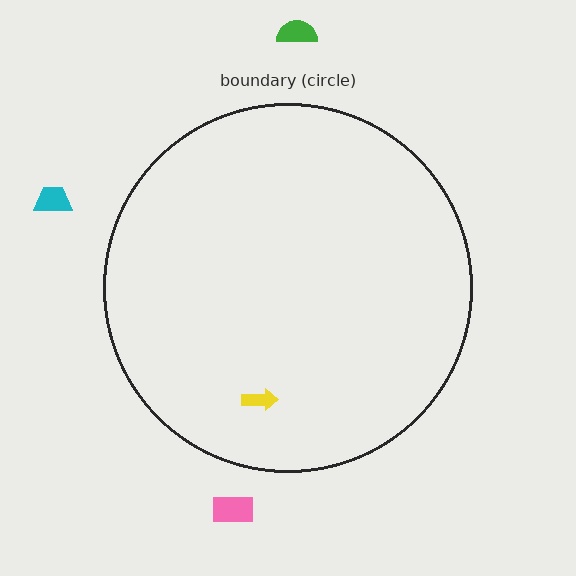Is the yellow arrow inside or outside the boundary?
Inside.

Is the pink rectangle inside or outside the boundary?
Outside.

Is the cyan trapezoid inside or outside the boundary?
Outside.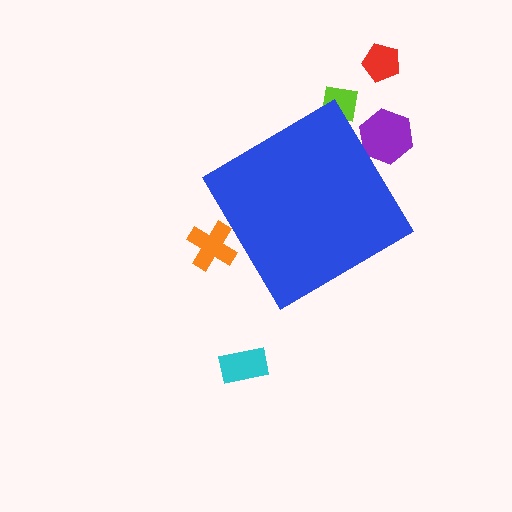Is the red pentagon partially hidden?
No, the red pentagon is fully visible.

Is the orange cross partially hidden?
Yes, the orange cross is partially hidden behind the blue diamond.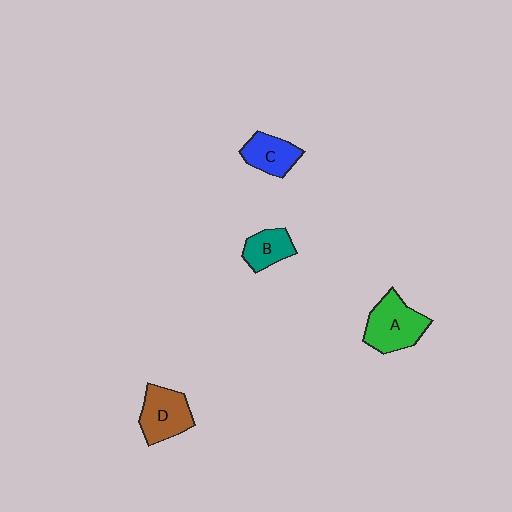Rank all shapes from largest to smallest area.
From largest to smallest: A (green), D (brown), C (blue), B (teal).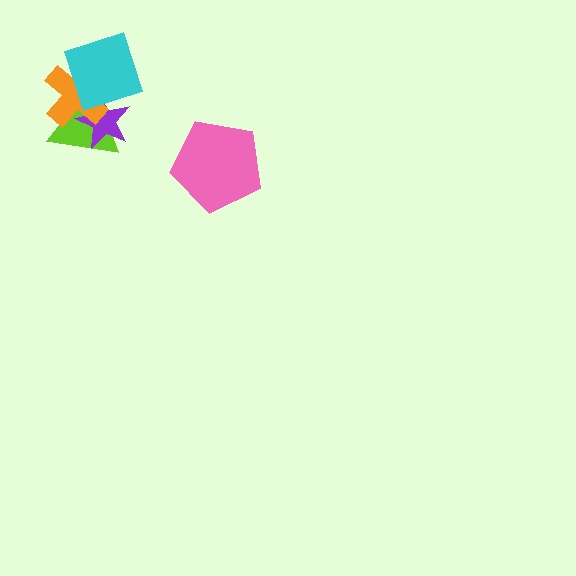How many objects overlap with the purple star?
3 objects overlap with the purple star.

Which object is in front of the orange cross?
The cyan square is in front of the orange cross.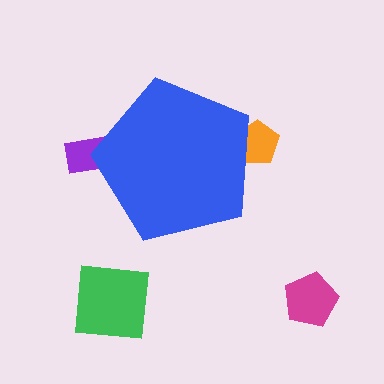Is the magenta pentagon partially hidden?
No, the magenta pentagon is fully visible.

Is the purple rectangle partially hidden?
Yes, the purple rectangle is partially hidden behind the blue pentagon.